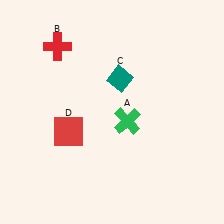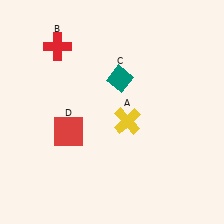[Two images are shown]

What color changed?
The cross (A) changed from green in Image 1 to yellow in Image 2.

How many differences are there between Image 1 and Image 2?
There is 1 difference between the two images.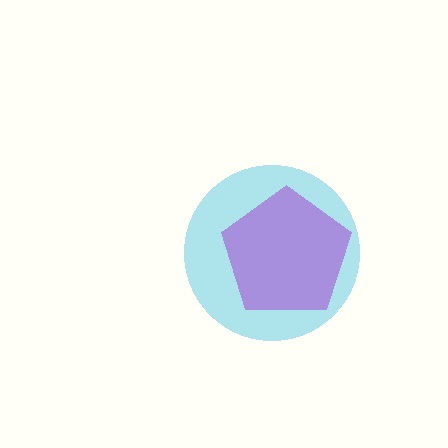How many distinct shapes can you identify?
There are 2 distinct shapes: a cyan circle, a purple pentagon.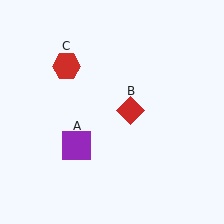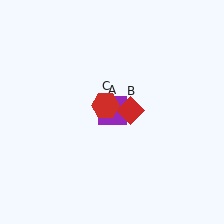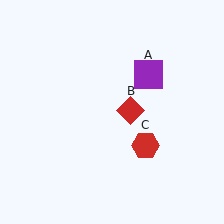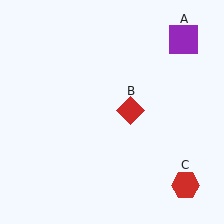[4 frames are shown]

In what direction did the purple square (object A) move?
The purple square (object A) moved up and to the right.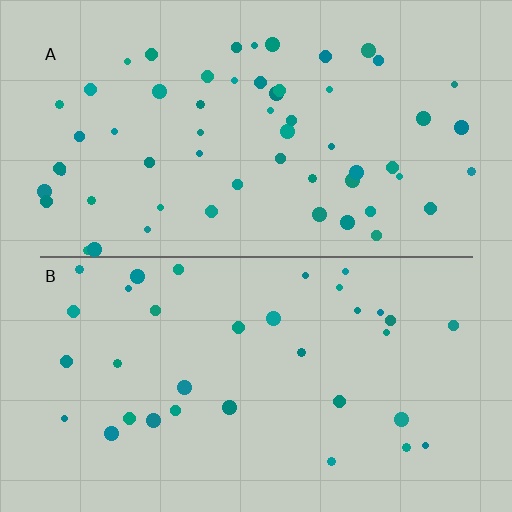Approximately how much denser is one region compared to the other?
Approximately 1.7× — region A over region B.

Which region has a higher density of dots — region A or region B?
A (the top).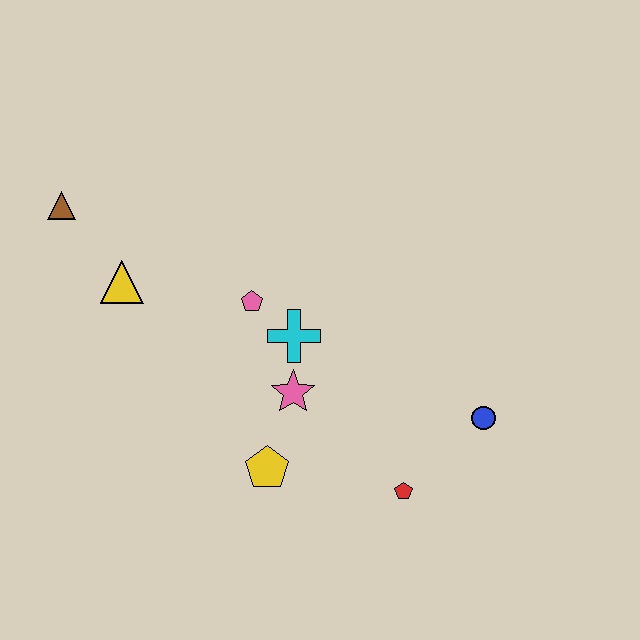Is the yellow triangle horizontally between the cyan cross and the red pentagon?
No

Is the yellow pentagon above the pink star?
No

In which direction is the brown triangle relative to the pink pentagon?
The brown triangle is to the left of the pink pentagon.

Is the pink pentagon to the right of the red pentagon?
No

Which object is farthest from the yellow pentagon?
The brown triangle is farthest from the yellow pentagon.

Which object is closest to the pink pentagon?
The cyan cross is closest to the pink pentagon.